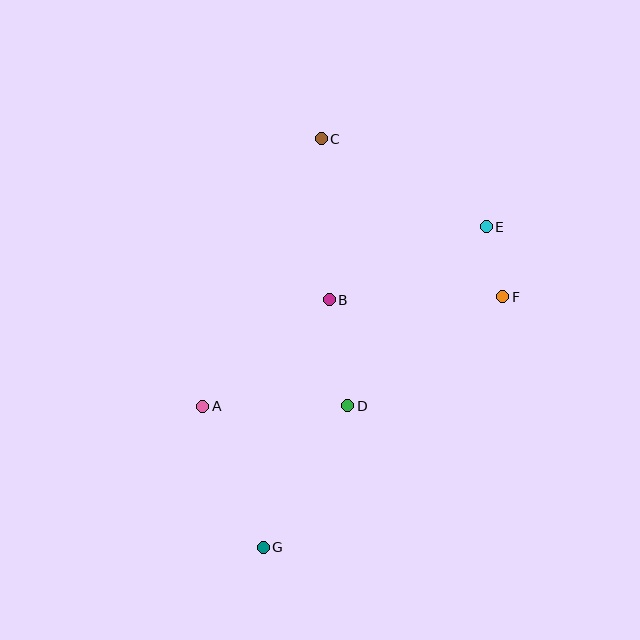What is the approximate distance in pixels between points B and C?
The distance between B and C is approximately 161 pixels.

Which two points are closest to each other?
Points E and F are closest to each other.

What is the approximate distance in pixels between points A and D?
The distance between A and D is approximately 145 pixels.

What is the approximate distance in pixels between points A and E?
The distance between A and E is approximately 336 pixels.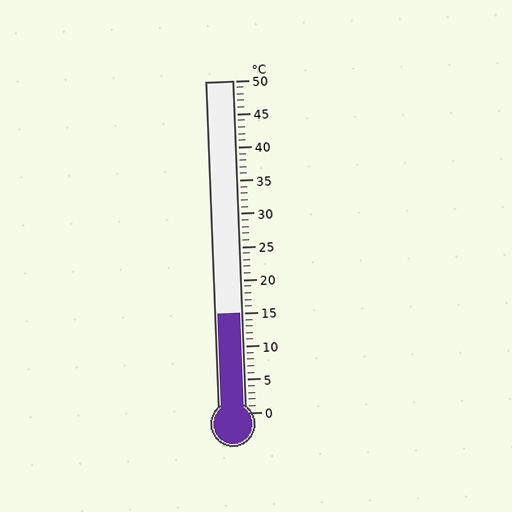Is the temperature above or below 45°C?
The temperature is below 45°C.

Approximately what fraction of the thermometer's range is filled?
The thermometer is filled to approximately 30% of its range.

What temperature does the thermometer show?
The thermometer shows approximately 15°C.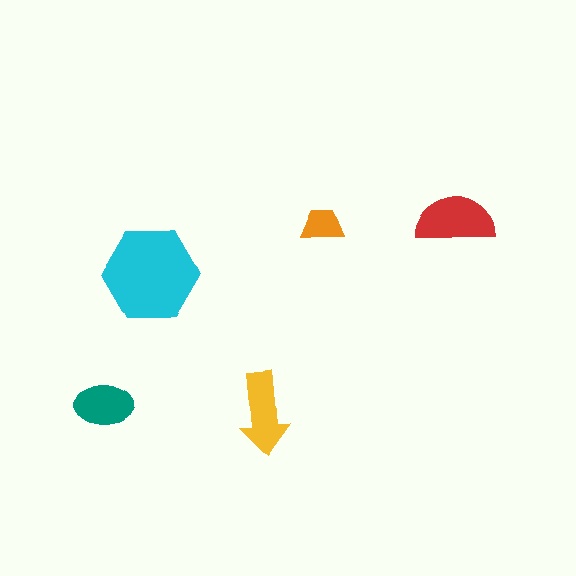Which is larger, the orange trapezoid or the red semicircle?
The red semicircle.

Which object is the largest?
The cyan hexagon.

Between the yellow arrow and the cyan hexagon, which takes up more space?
The cyan hexagon.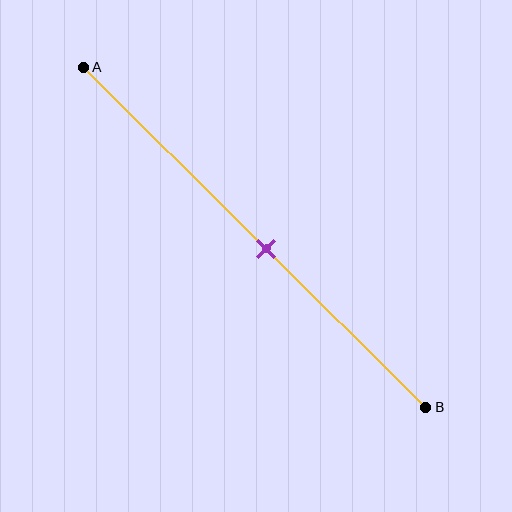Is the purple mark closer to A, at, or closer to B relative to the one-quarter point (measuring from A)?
The purple mark is closer to point B than the one-quarter point of segment AB.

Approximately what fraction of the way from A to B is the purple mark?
The purple mark is approximately 55% of the way from A to B.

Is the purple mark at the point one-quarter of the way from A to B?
No, the mark is at about 55% from A, not at the 25% one-quarter point.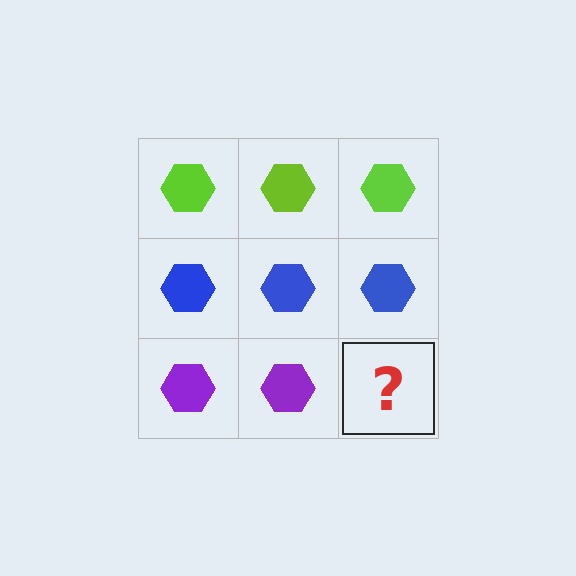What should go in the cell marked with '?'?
The missing cell should contain a purple hexagon.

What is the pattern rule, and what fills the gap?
The rule is that each row has a consistent color. The gap should be filled with a purple hexagon.